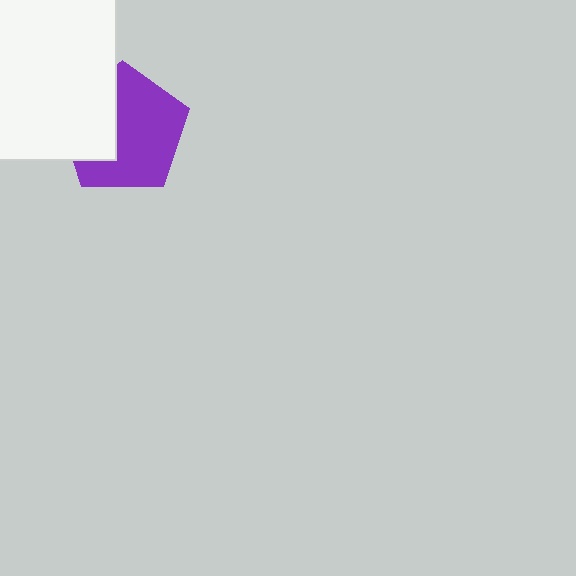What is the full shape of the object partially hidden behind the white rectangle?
The partially hidden object is a purple pentagon.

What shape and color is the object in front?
The object in front is a white rectangle.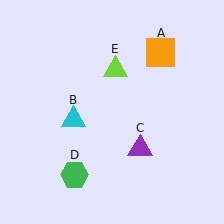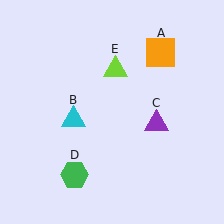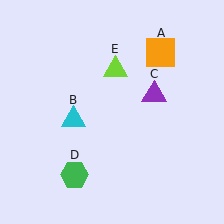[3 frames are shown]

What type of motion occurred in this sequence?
The purple triangle (object C) rotated counterclockwise around the center of the scene.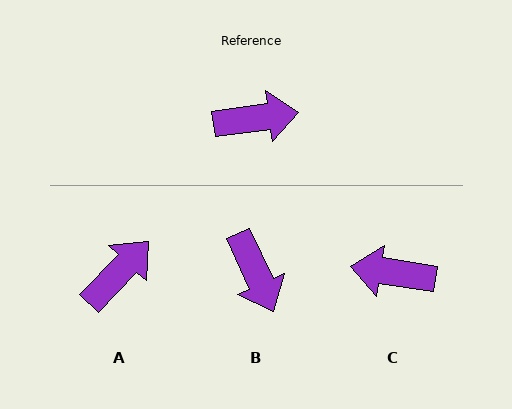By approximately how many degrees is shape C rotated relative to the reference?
Approximately 164 degrees counter-clockwise.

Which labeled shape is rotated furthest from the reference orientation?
C, about 164 degrees away.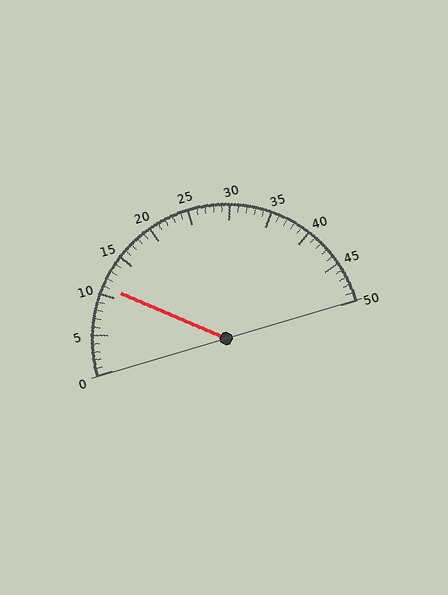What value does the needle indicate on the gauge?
The needle indicates approximately 11.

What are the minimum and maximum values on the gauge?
The gauge ranges from 0 to 50.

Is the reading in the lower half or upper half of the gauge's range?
The reading is in the lower half of the range (0 to 50).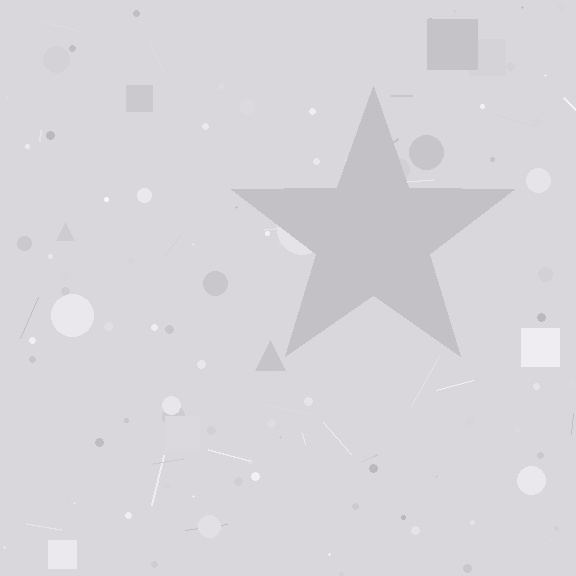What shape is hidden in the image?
A star is hidden in the image.